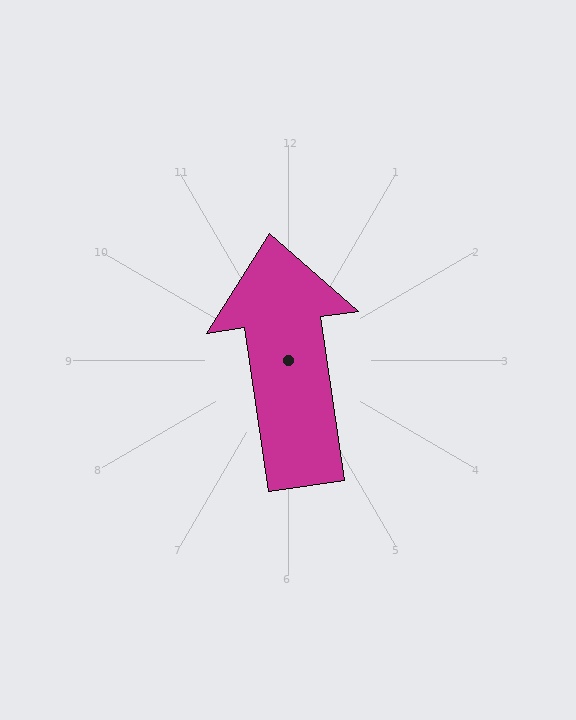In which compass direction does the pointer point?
North.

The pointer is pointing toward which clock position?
Roughly 12 o'clock.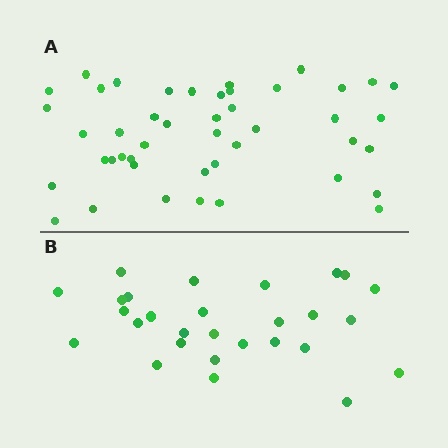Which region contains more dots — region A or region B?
Region A (the top region) has more dots.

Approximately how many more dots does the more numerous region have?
Region A has approximately 15 more dots than region B.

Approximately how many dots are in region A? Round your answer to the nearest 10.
About 40 dots. (The exact count is 45, which rounds to 40.)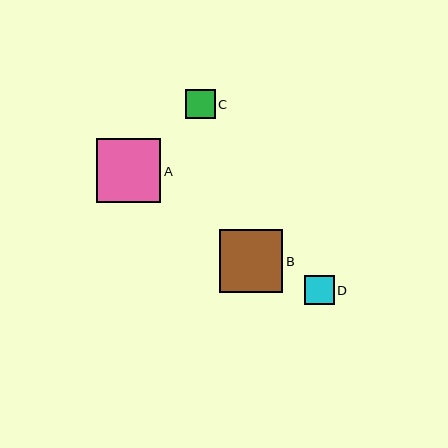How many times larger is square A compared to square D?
Square A is approximately 2.2 times the size of square D.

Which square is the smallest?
Square D is the smallest with a size of approximately 30 pixels.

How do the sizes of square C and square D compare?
Square C and square D are approximately the same size.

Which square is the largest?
Square A is the largest with a size of approximately 64 pixels.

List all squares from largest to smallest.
From largest to smallest: A, B, C, D.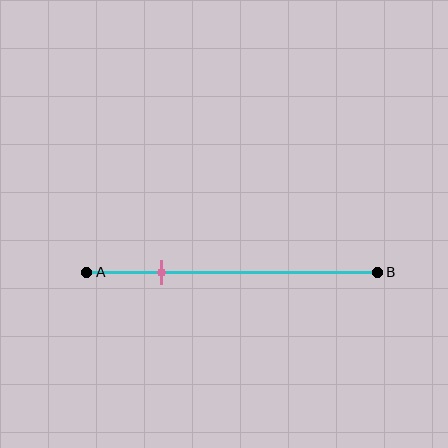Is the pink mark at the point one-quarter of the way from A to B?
Yes, the mark is approximately at the one-quarter point.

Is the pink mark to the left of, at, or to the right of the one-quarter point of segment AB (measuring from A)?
The pink mark is approximately at the one-quarter point of segment AB.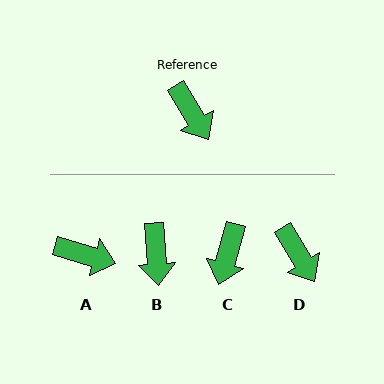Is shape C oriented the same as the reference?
No, it is off by about 47 degrees.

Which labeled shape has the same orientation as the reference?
D.